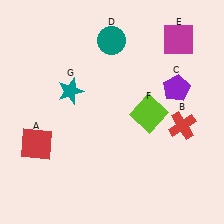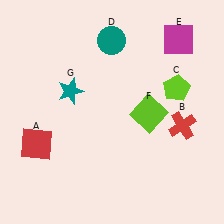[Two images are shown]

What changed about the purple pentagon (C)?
In Image 1, C is purple. In Image 2, it changed to lime.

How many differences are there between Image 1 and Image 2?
There is 1 difference between the two images.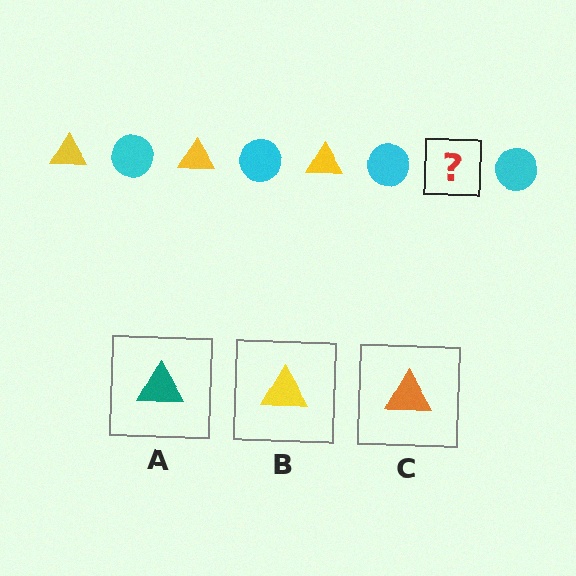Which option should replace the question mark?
Option B.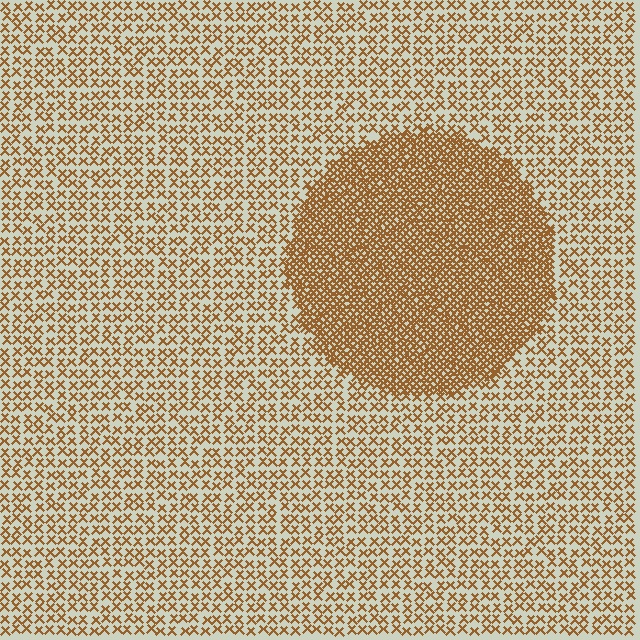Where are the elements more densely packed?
The elements are more densely packed inside the circle boundary.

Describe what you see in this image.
The image contains small brown elements arranged at two different densities. A circle-shaped region is visible where the elements are more densely packed than the surrounding area.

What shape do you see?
I see a circle.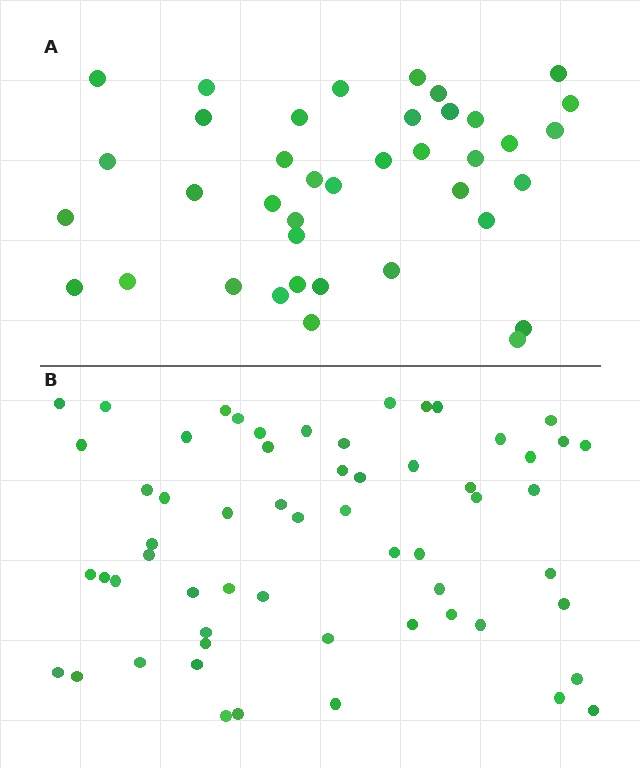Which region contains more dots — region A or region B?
Region B (the bottom region) has more dots.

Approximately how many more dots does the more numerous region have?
Region B has approximately 20 more dots than region A.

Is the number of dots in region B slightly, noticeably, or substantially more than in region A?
Region B has substantially more. The ratio is roughly 1.5 to 1.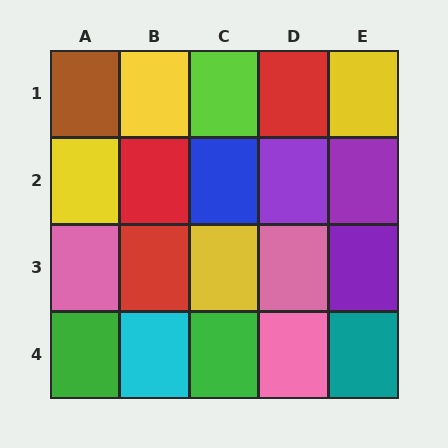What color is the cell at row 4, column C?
Green.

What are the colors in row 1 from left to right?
Brown, yellow, lime, red, yellow.